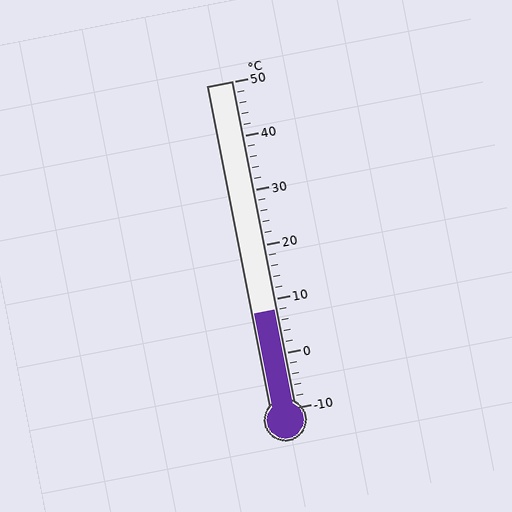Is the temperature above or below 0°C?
The temperature is above 0°C.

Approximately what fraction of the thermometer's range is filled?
The thermometer is filled to approximately 30% of its range.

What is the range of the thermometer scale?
The thermometer scale ranges from -10°C to 50°C.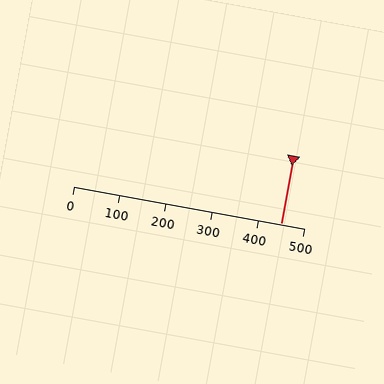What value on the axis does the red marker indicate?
The marker indicates approximately 450.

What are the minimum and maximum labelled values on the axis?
The axis runs from 0 to 500.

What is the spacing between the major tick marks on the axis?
The major ticks are spaced 100 apart.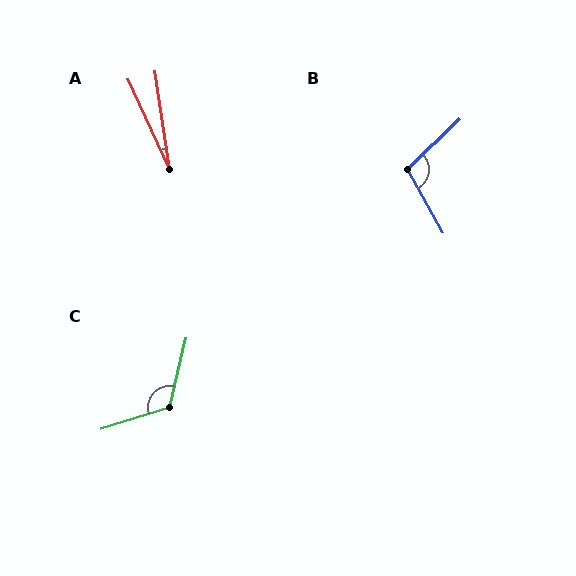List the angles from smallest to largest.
A (16°), B (105°), C (121°).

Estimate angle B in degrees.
Approximately 105 degrees.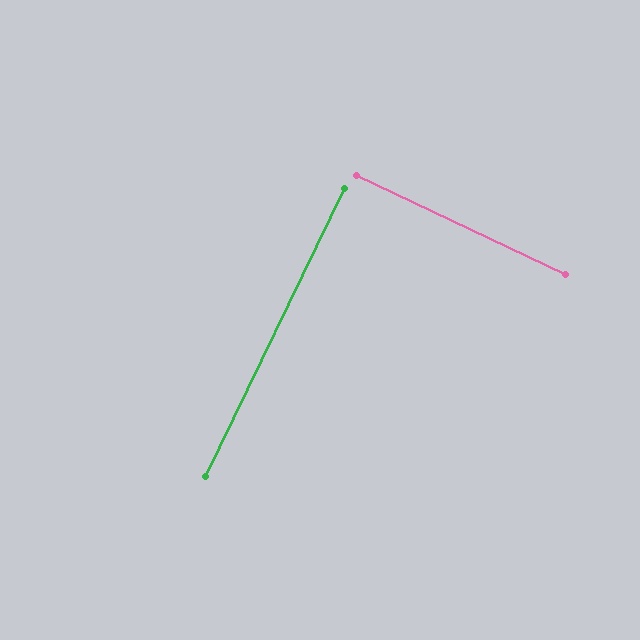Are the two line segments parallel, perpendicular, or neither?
Perpendicular — they meet at approximately 89°.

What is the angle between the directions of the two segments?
Approximately 89 degrees.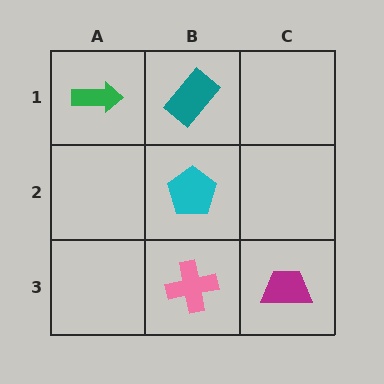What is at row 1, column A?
A green arrow.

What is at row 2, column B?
A cyan pentagon.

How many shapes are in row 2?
1 shape.